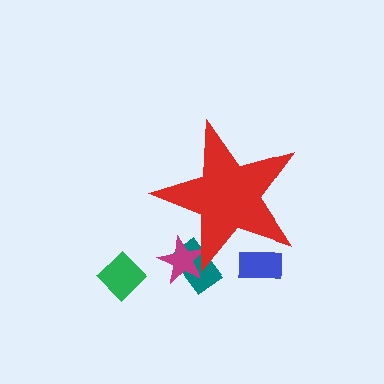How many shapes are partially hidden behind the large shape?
3 shapes are partially hidden.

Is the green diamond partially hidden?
No, the green diamond is fully visible.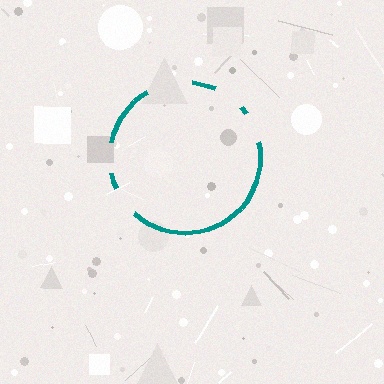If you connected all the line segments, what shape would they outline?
They would outline a circle.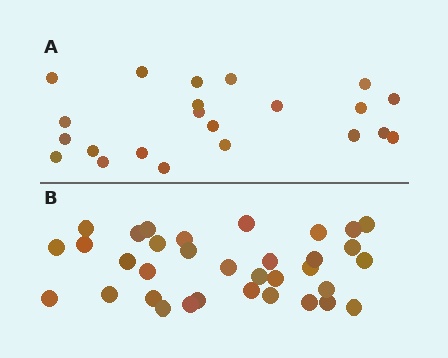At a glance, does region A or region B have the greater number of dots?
Region B (the bottom region) has more dots.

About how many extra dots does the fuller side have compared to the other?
Region B has roughly 12 or so more dots than region A.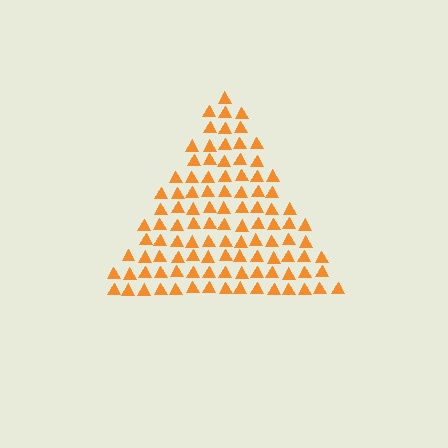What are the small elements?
The small elements are triangles.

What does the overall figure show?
The overall figure shows a triangle.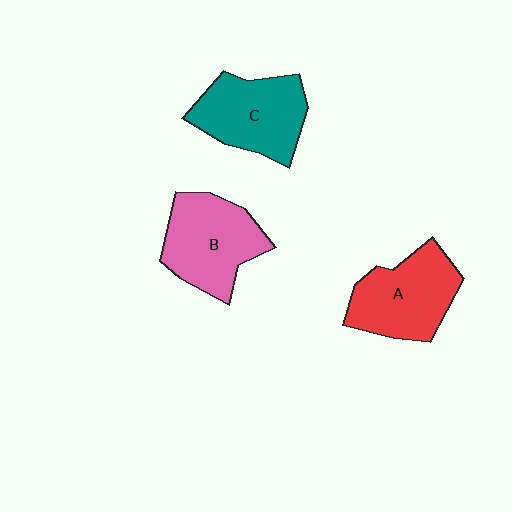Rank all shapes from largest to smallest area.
From largest to smallest: B (pink), A (red), C (teal).